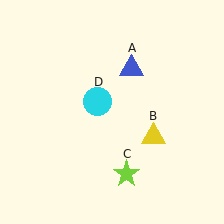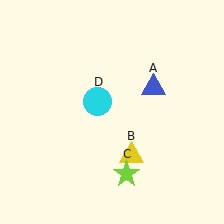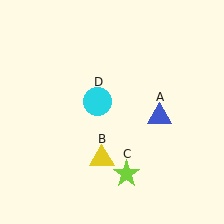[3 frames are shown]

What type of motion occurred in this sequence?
The blue triangle (object A), yellow triangle (object B) rotated clockwise around the center of the scene.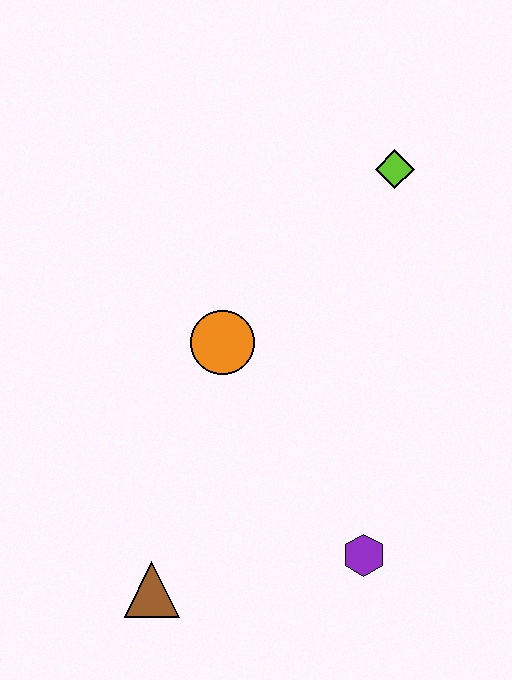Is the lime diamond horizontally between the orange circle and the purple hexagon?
No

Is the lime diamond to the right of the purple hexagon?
Yes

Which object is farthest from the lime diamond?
The brown triangle is farthest from the lime diamond.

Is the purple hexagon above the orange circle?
No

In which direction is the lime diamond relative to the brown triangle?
The lime diamond is above the brown triangle.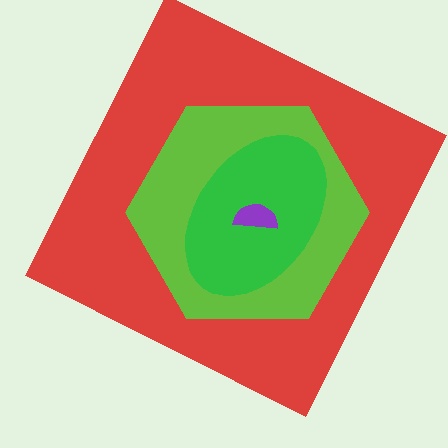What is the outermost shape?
The red square.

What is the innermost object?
The purple semicircle.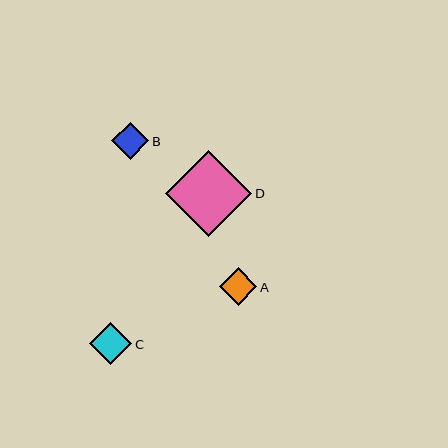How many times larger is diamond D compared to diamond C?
Diamond D is approximately 2.0 times the size of diamond C.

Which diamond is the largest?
Diamond D is the largest with a size of approximately 86 pixels.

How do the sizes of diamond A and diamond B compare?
Diamond A and diamond B are approximately the same size.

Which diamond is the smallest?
Diamond B is the smallest with a size of approximately 37 pixels.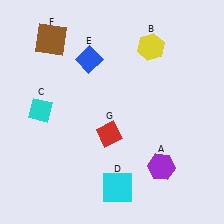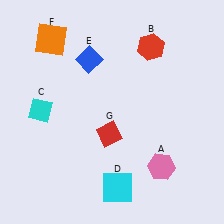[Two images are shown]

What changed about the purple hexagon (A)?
In Image 1, A is purple. In Image 2, it changed to pink.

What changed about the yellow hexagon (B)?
In Image 1, B is yellow. In Image 2, it changed to red.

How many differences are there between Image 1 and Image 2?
There are 3 differences between the two images.